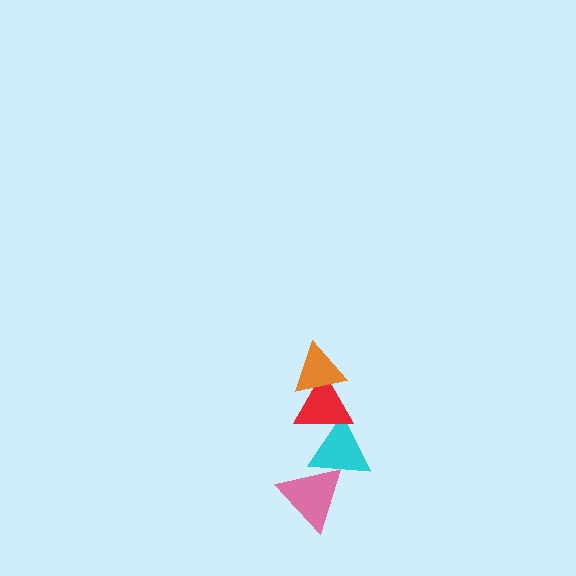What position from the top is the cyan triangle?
The cyan triangle is 3rd from the top.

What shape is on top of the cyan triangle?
The red triangle is on top of the cyan triangle.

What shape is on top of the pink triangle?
The cyan triangle is on top of the pink triangle.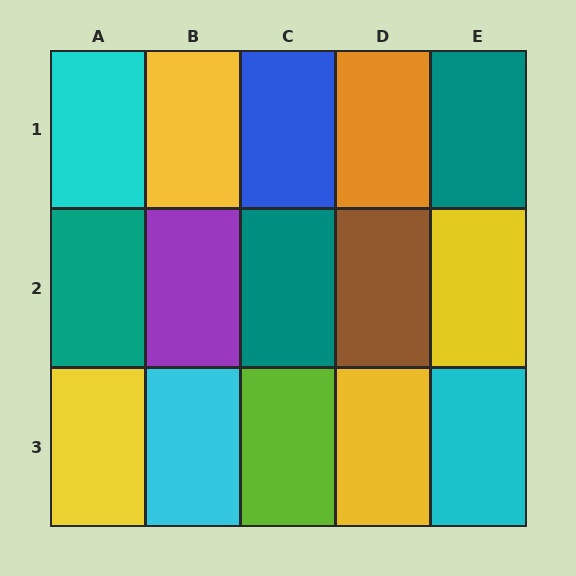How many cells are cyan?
3 cells are cyan.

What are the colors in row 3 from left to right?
Yellow, cyan, lime, yellow, cyan.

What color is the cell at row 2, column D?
Brown.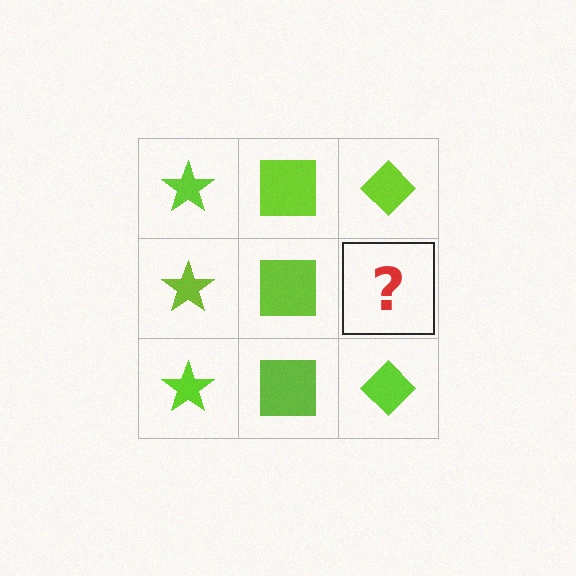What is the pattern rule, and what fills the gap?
The rule is that each column has a consistent shape. The gap should be filled with a lime diamond.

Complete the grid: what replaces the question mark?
The question mark should be replaced with a lime diamond.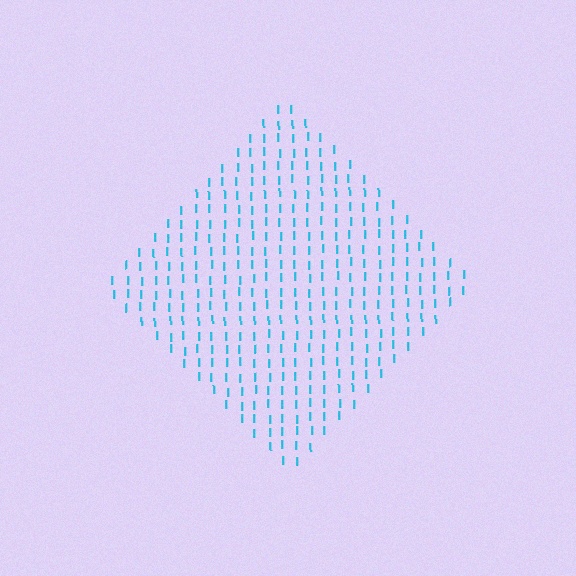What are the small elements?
The small elements are letter I's.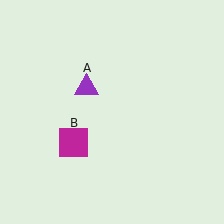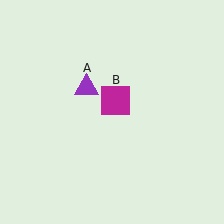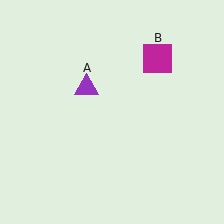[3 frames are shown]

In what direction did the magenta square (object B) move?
The magenta square (object B) moved up and to the right.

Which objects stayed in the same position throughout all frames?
Purple triangle (object A) remained stationary.